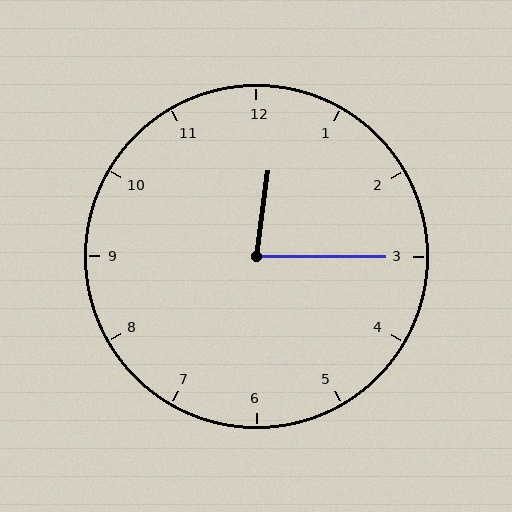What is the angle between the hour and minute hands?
Approximately 82 degrees.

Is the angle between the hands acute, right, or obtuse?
It is acute.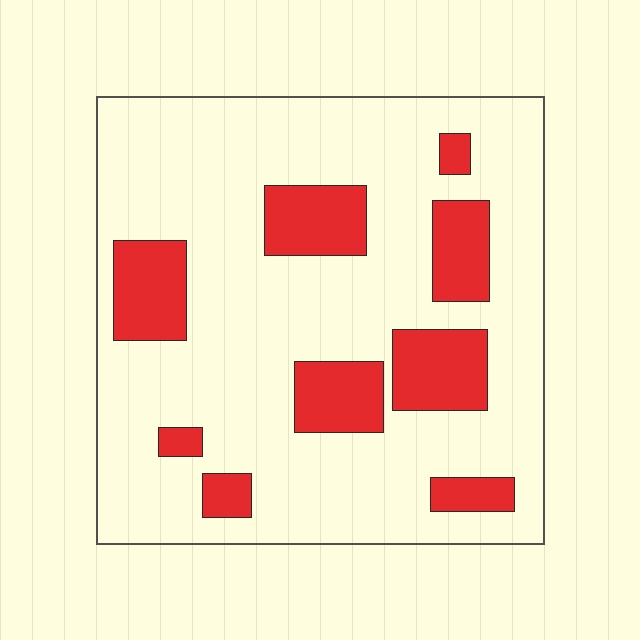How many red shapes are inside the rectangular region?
9.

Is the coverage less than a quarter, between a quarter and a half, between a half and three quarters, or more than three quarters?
Less than a quarter.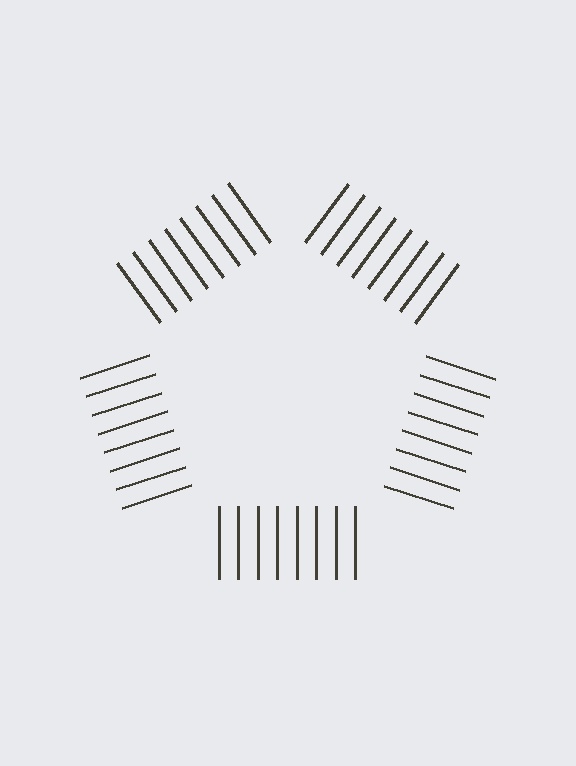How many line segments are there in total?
40 — 8 along each of the 5 edges.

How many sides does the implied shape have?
5 sides — the line-ends trace a pentagon.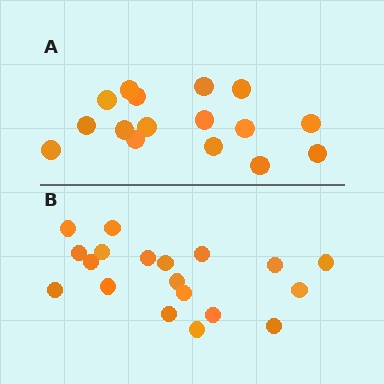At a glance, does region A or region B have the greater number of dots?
Region B (the bottom region) has more dots.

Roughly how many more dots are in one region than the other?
Region B has just a few more — roughly 2 or 3 more dots than region A.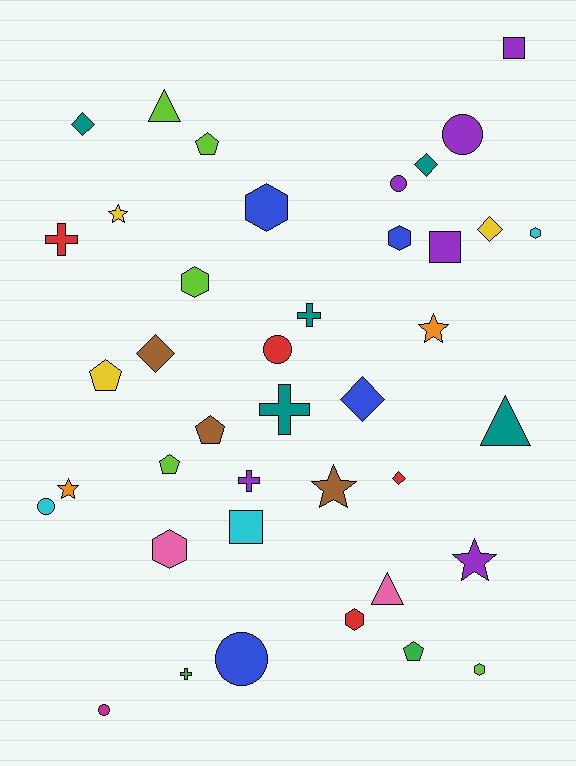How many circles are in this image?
There are 6 circles.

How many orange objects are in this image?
There are 2 orange objects.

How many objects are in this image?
There are 40 objects.